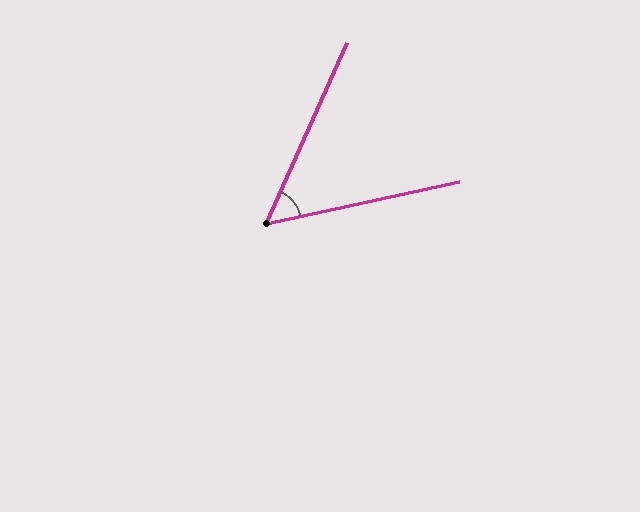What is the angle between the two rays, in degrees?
Approximately 54 degrees.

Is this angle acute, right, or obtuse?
It is acute.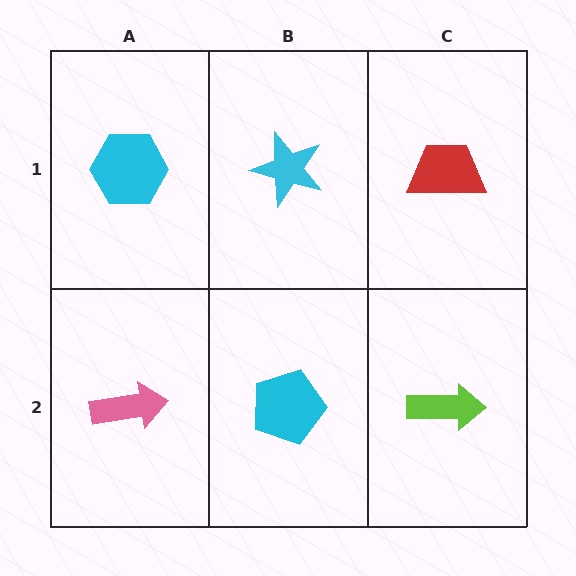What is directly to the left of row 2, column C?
A cyan pentagon.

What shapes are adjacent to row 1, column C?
A lime arrow (row 2, column C), a cyan star (row 1, column B).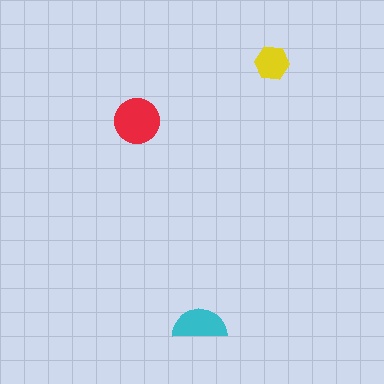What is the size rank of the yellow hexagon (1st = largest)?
3rd.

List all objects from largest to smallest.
The red circle, the cyan semicircle, the yellow hexagon.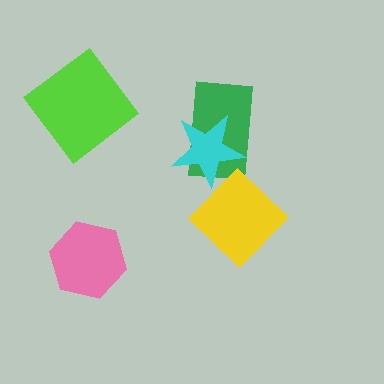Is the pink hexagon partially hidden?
No, no other shape covers it.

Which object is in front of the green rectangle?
The cyan star is in front of the green rectangle.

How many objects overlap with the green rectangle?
1 object overlaps with the green rectangle.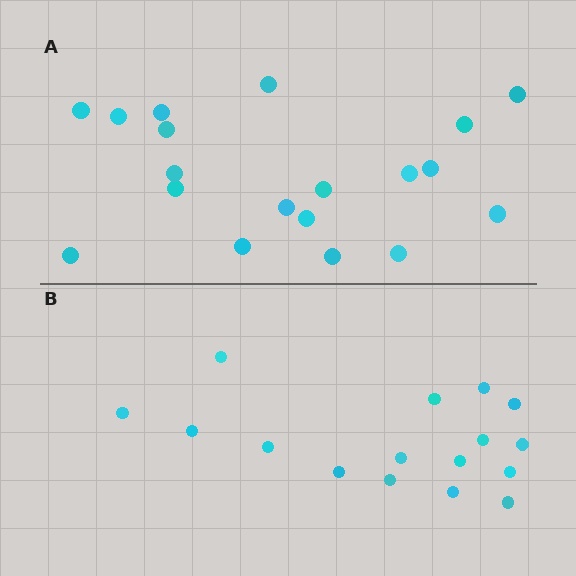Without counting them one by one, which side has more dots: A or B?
Region A (the top region) has more dots.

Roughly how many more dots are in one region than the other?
Region A has just a few more — roughly 2 or 3 more dots than region B.